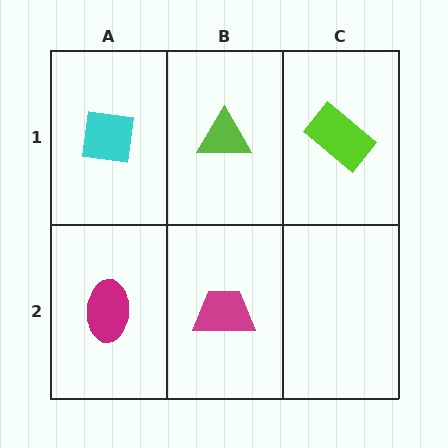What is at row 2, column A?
A magenta ellipse.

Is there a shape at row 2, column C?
No, that cell is empty.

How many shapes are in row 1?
3 shapes.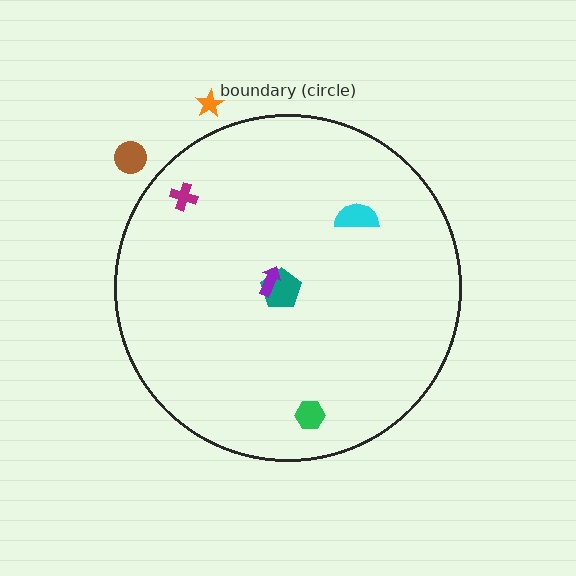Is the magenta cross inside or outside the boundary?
Inside.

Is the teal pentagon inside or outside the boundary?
Inside.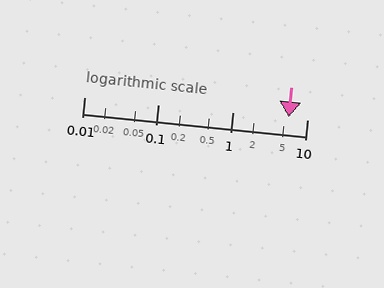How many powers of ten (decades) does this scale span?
The scale spans 3 decades, from 0.01 to 10.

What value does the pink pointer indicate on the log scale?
The pointer indicates approximately 5.7.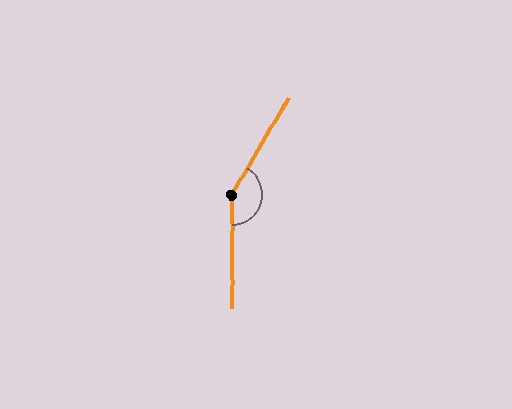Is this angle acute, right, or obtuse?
It is obtuse.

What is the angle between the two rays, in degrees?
Approximately 150 degrees.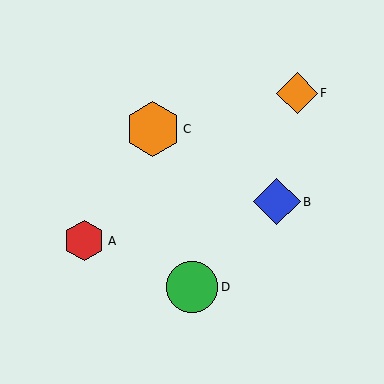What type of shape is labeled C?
Shape C is an orange hexagon.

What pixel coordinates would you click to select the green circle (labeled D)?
Click at (192, 287) to select the green circle D.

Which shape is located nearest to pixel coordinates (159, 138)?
The orange hexagon (labeled C) at (153, 129) is nearest to that location.